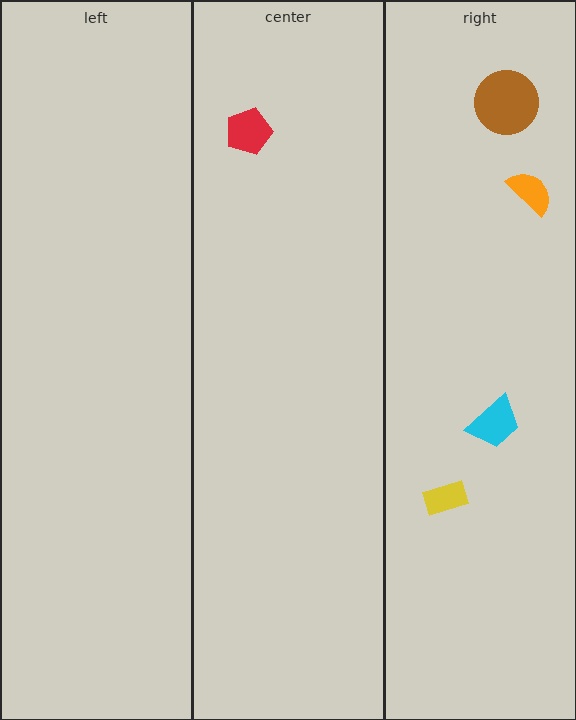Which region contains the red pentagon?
The center region.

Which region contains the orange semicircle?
The right region.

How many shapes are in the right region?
4.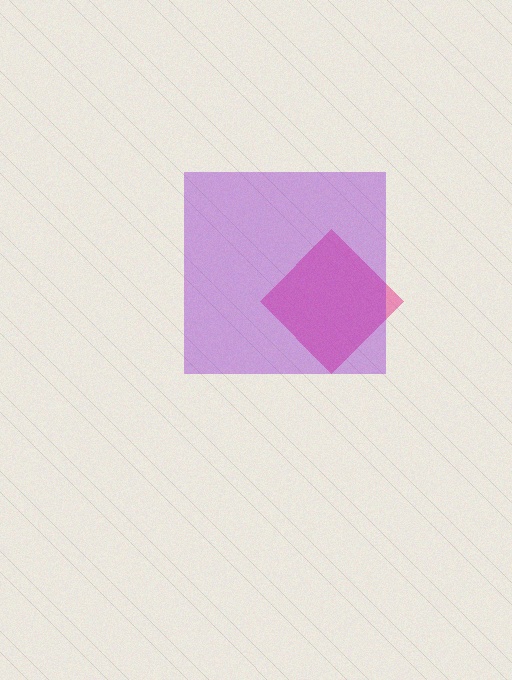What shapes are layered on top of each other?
The layered shapes are: a pink diamond, a purple square.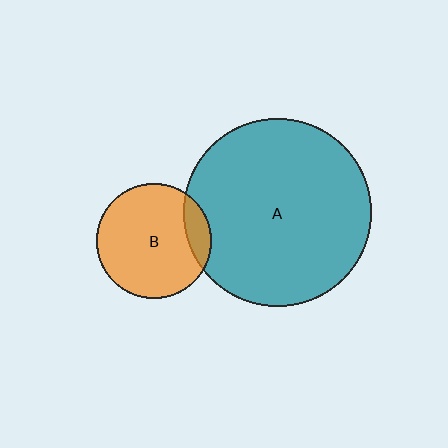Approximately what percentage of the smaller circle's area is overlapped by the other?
Approximately 15%.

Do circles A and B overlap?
Yes.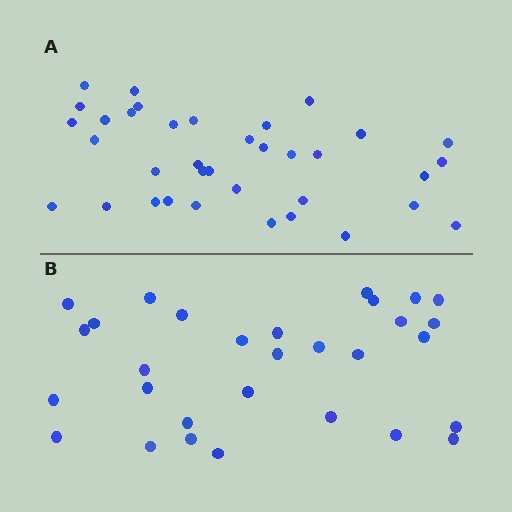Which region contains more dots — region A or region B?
Region A (the top region) has more dots.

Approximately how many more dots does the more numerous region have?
Region A has about 6 more dots than region B.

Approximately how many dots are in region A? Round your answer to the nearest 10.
About 40 dots. (The exact count is 36, which rounds to 40.)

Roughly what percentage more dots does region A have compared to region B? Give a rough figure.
About 20% more.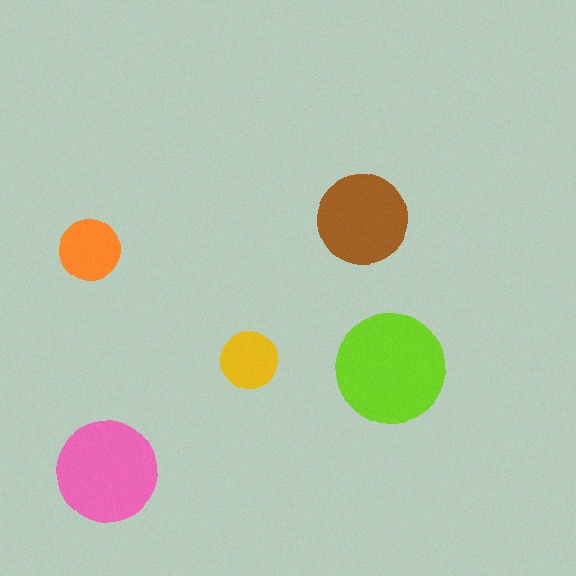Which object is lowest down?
The pink circle is bottommost.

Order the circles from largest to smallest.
the lime one, the pink one, the brown one, the orange one, the yellow one.